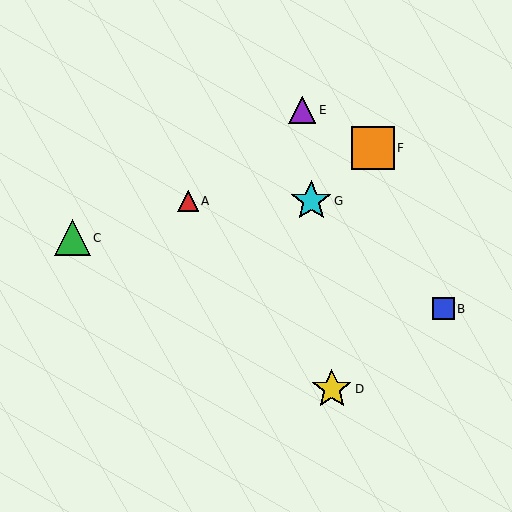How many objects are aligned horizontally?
2 objects (A, G) are aligned horizontally.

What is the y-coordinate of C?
Object C is at y≈238.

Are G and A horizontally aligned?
Yes, both are at y≈201.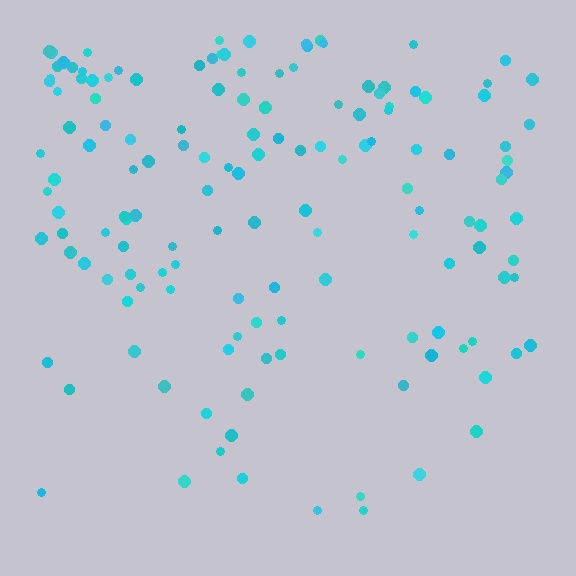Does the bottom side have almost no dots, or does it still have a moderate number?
Still a moderate number, just noticeably fewer than the top.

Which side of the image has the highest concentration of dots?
The top.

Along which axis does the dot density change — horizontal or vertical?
Vertical.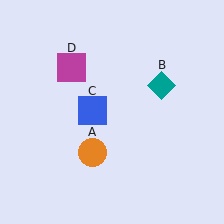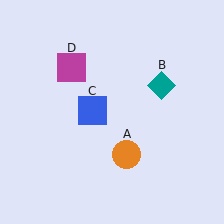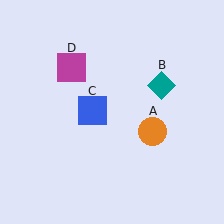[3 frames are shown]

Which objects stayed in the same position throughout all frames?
Teal diamond (object B) and blue square (object C) and magenta square (object D) remained stationary.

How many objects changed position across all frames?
1 object changed position: orange circle (object A).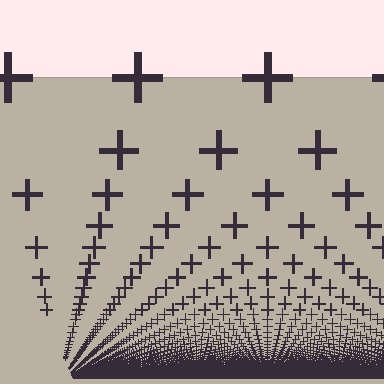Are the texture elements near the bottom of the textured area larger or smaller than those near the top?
Smaller. The gradient is inverted — elements near the bottom are smaller and denser.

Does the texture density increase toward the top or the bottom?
Density increases toward the bottom.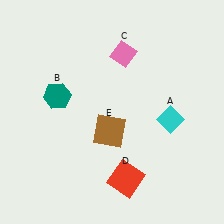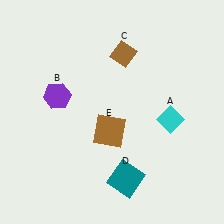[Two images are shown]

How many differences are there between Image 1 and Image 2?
There are 3 differences between the two images.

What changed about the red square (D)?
In Image 1, D is red. In Image 2, it changed to teal.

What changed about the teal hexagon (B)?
In Image 1, B is teal. In Image 2, it changed to purple.